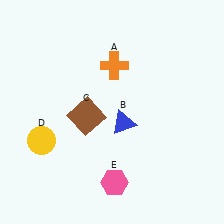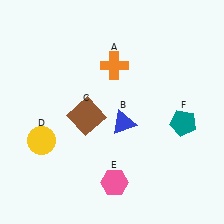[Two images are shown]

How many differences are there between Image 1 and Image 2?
There is 1 difference between the two images.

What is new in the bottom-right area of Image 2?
A teal pentagon (F) was added in the bottom-right area of Image 2.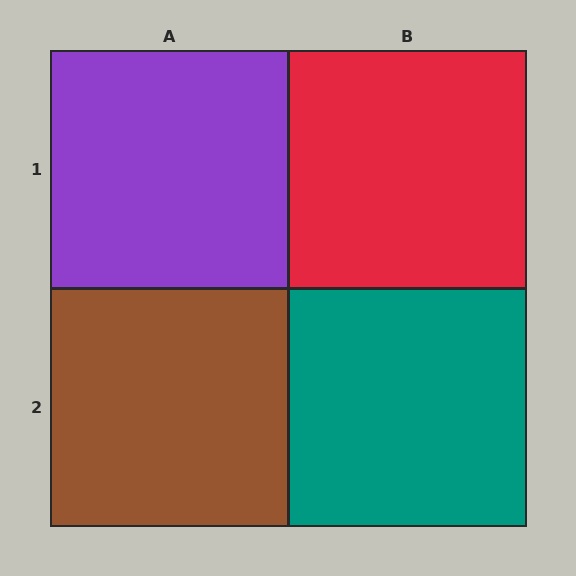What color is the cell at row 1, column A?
Purple.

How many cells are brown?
1 cell is brown.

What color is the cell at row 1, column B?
Red.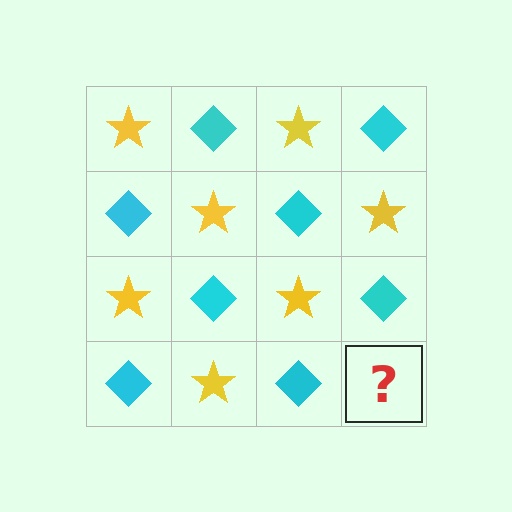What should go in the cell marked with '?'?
The missing cell should contain a yellow star.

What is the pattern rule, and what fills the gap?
The rule is that it alternates yellow star and cyan diamond in a checkerboard pattern. The gap should be filled with a yellow star.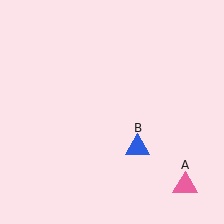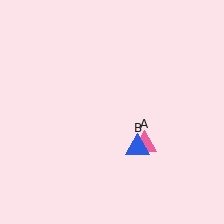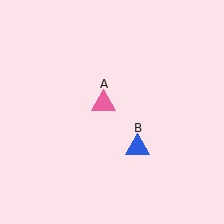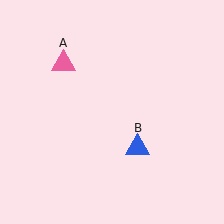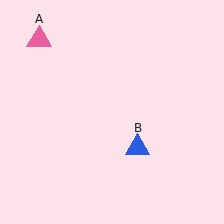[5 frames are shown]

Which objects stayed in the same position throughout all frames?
Blue triangle (object B) remained stationary.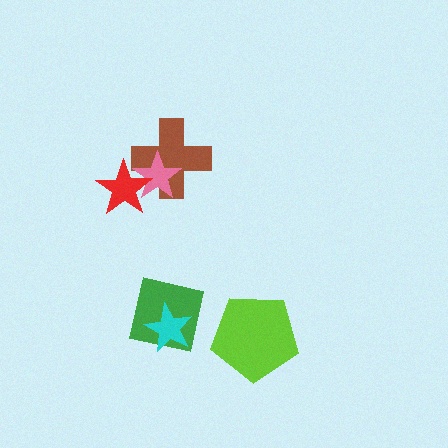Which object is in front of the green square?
The cyan star is in front of the green square.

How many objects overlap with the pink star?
2 objects overlap with the pink star.